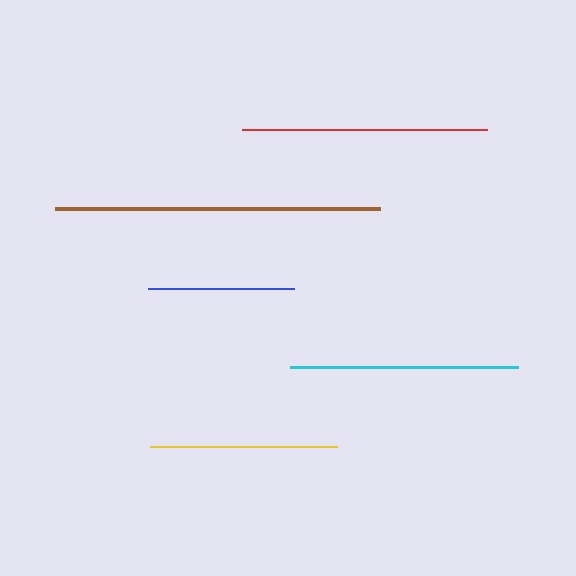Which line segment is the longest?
The brown line is the longest at approximately 324 pixels.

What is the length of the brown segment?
The brown segment is approximately 324 pixels long.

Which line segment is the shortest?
The blue line is the shortest at approximately 146 pixels.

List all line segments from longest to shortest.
From longest to shortest: brown, red, cyan, yellow, blue.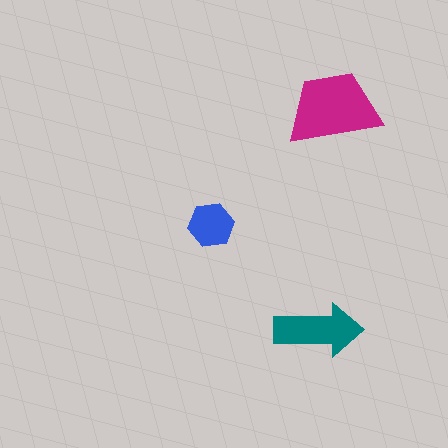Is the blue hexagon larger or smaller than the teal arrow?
Smaller.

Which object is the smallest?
The blue hexagon.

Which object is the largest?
The magenta trapezoid.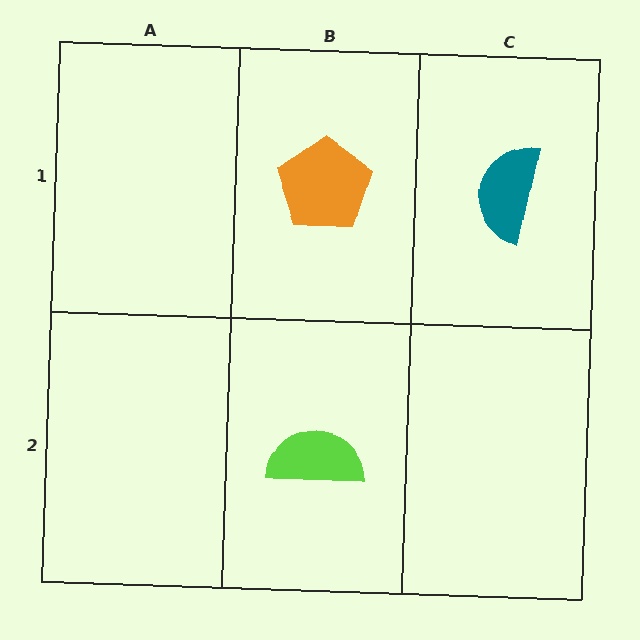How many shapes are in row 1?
2 shapes.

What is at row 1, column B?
An orange pentagon.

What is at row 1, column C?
A teal semicircle.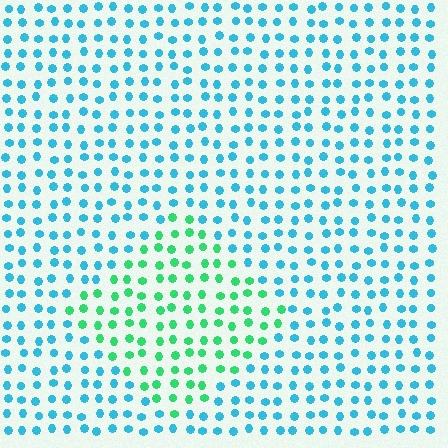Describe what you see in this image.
The image is filled with small cyan elements in a uniform arrangement. A diamond-shaped region is visible where the elements are tinted to a slightly different hue, forming a subtle color boundary.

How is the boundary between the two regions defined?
The boundary is defined purely by a slight shift in hue (about 49 degrees). Spacing, size, and orientation are identical on both sides.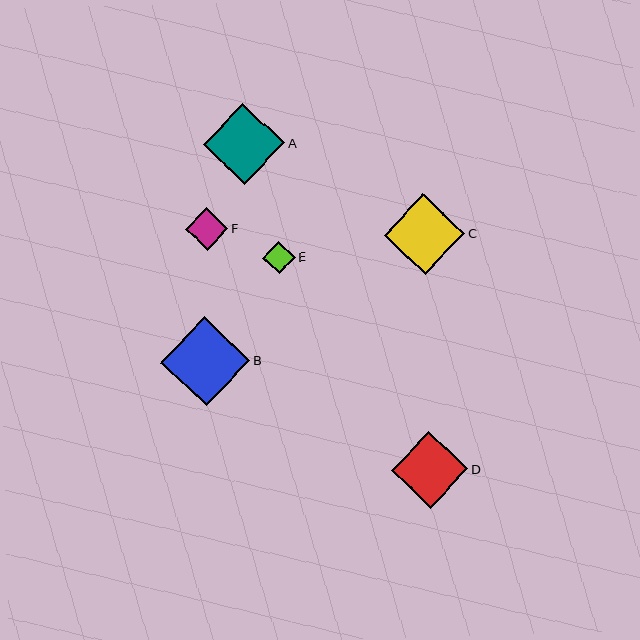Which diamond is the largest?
Diamond B is the largest with a size of approximately 89 pixels.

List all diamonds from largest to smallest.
From largest to smallest: B, A, C, D, F, E.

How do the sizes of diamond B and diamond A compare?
Diamond B and diamond A are approximately the same size.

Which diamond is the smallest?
Diamond E is the smallest with a size of approximately 33 pixels.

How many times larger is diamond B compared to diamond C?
Diamond B is approximately 1.1 times the size of diamond C.